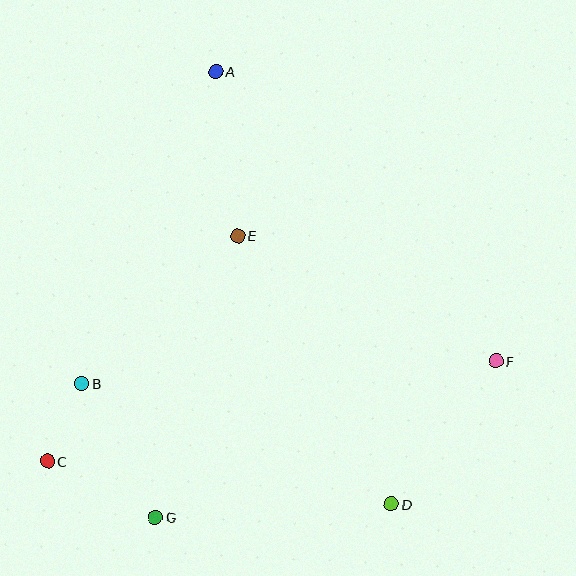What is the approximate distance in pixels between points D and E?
The distance between D and E is approximately 309 pixels.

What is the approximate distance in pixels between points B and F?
The distance between B and F is approximately 415 pixels.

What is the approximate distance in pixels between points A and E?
The distance between A and E is approximately 166 pixels.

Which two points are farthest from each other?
Points A and D are farthest from each other.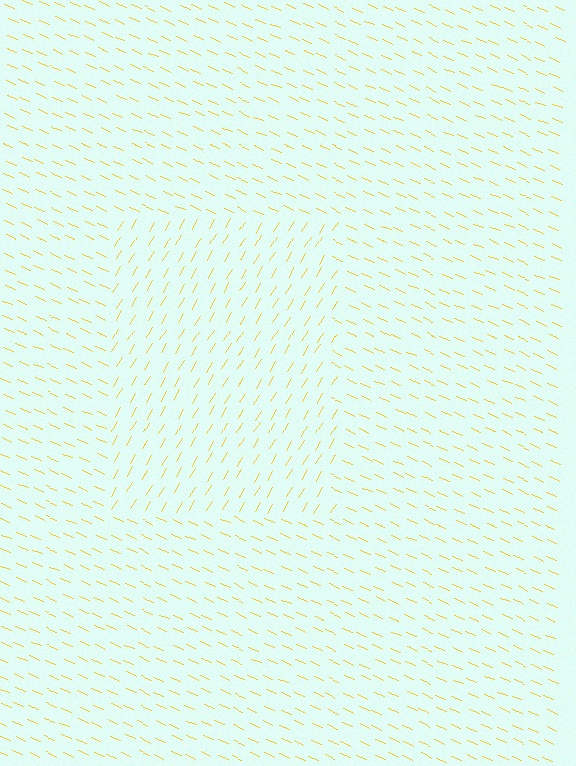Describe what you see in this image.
The image is filled with small yellow line segments. A rectangle region in the image has lines oriented differently from the surrounding lines, creating a visible texture boundary.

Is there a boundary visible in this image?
Yes, there is a texture boundary formed by a change in line orientation.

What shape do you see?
I see a rectangle.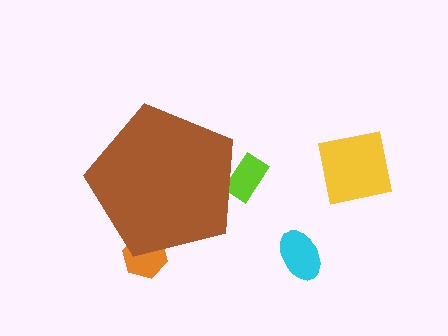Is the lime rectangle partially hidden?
Yes, the lime rectangle is partially hidden behind the brown pentagon.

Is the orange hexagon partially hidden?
Yes, the orange hexagon is partially hidden behind the brown pentagon.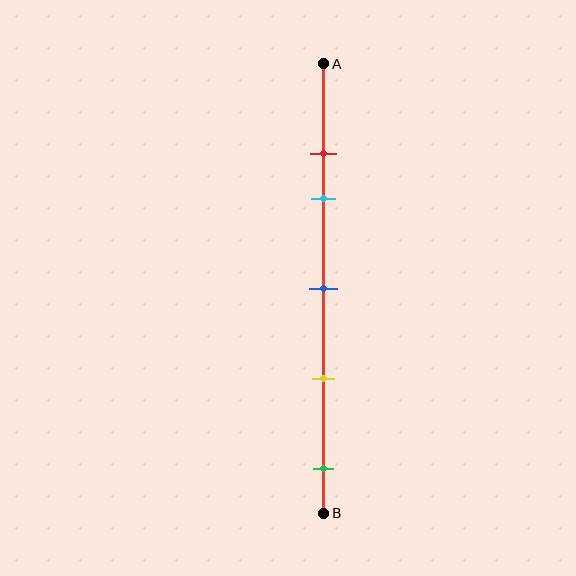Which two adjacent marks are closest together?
The red and cyan marks are the closest adjacent pair.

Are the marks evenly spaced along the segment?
No, the marks are not evenly spaced.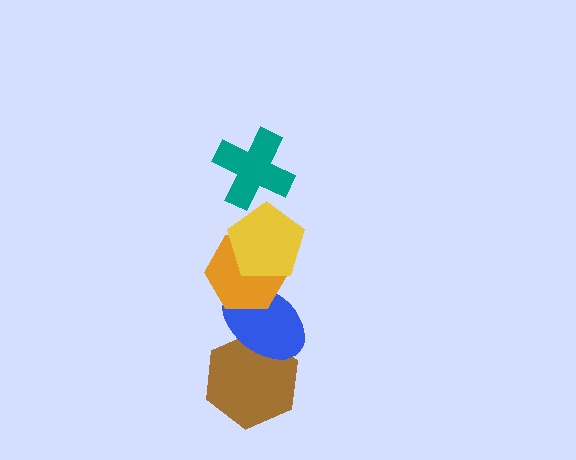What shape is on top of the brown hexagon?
The blue ellipse is on top of the brown hexagon.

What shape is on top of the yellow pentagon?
The teal cross is on top of the yellow pentagon.